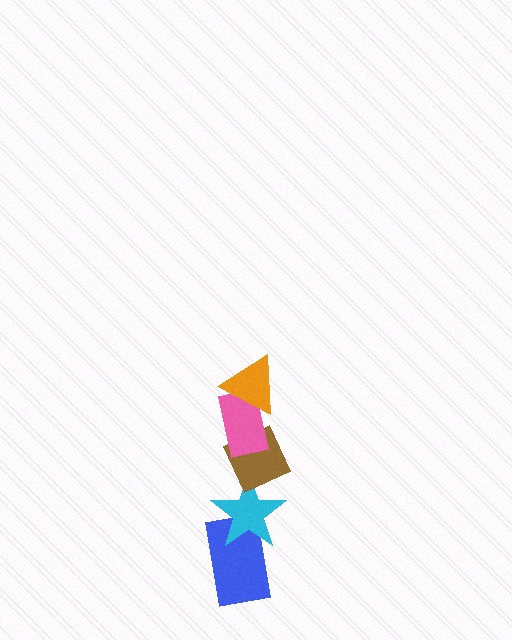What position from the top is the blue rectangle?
The blue rectangle is 5th from the top.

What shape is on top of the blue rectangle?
The cyan star is on top of the blue rectangle.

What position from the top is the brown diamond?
The brown diamond is 3rd from the top.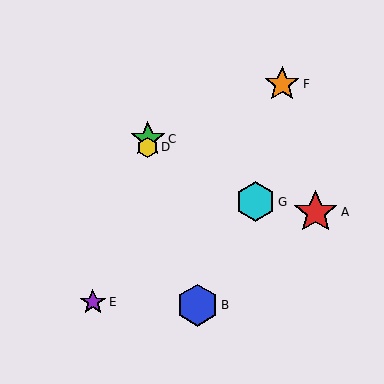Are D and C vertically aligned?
Yes, both are at x≈148.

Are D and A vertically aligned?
No, D is at x≈148 and A is at x≈316.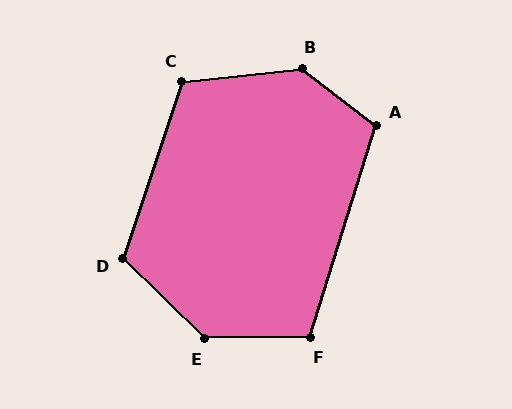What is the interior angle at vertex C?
Approximately 115 degrees (obtuse).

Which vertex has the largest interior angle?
B, at approximately 136 degrees.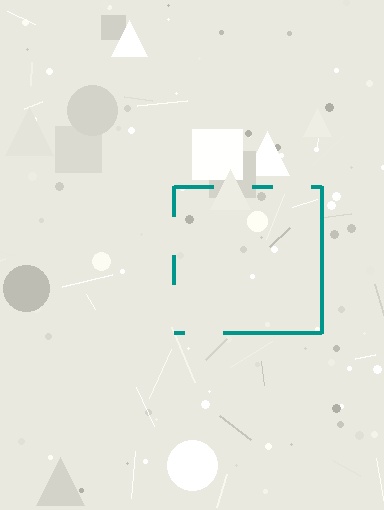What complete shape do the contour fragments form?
The contour fragments form a square.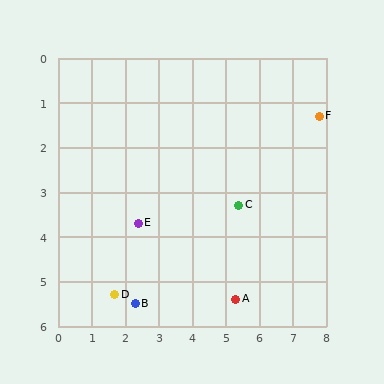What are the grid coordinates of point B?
Point B is at approximately (2.3, 5.5).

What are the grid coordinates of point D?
Point D is at approximately (1.7, 5.3).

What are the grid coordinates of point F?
Point F is at approximately (7.8, 1.3).